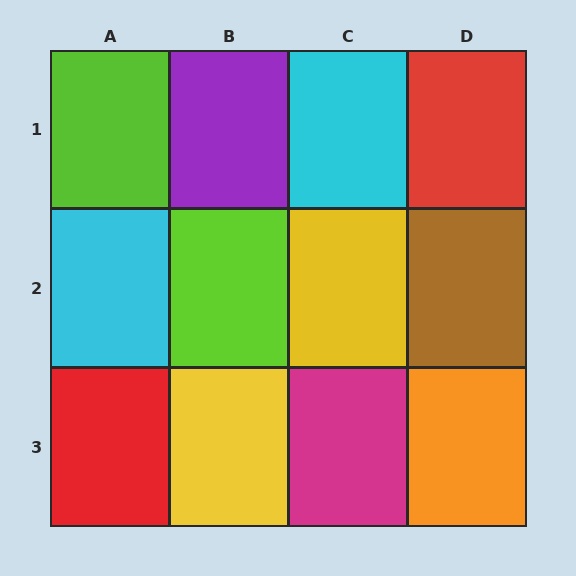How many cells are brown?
1 cell is brown.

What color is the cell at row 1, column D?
Red.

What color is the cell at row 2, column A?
Cyan.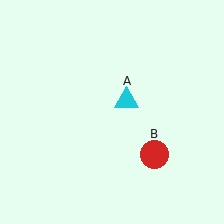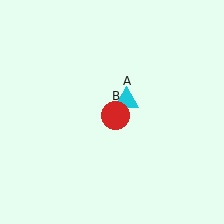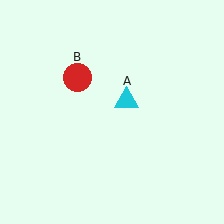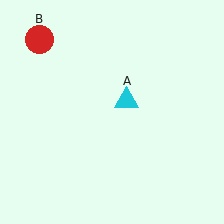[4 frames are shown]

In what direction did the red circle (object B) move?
The red circle (object B) moved up and to the left.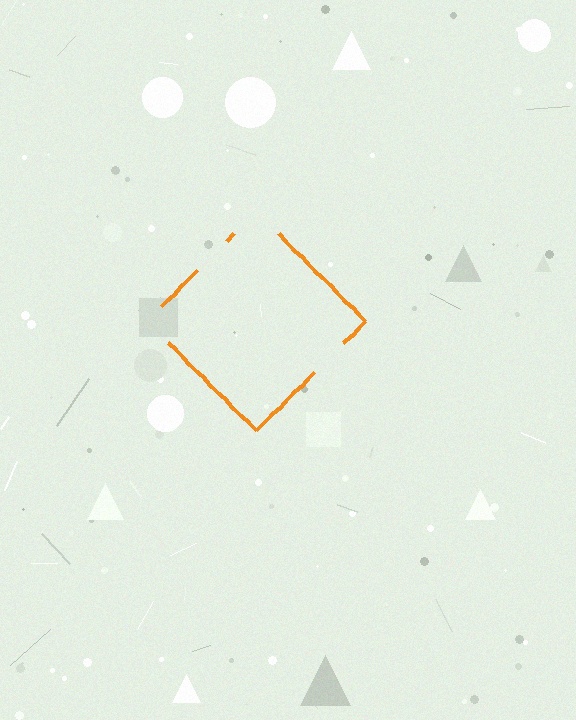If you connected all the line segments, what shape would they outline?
They would outline a diamond.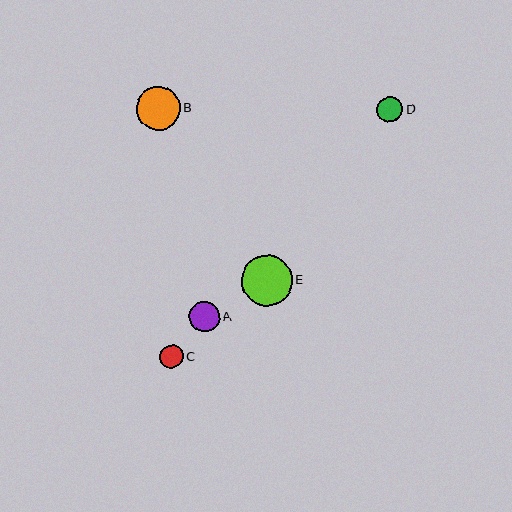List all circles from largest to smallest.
From largest to smallest: E, B, A, D, C.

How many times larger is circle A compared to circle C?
Circle A is approximately 1.3 times the size of circle C.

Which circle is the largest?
Circle E is the largest with a size of approximately 51 pixels.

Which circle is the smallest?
Circle C is the smallest with a size of approximately 24 pixels.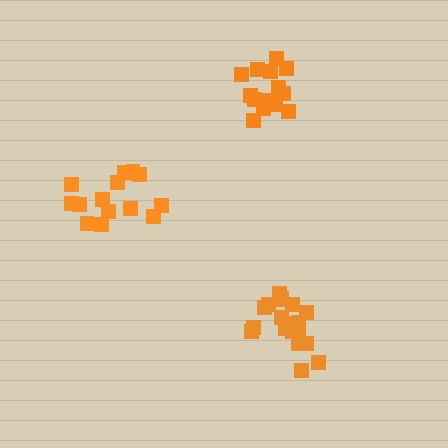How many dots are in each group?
Group 1: 20 dots, Group 2: 14 dots, Group 3: 14 dots (48 total).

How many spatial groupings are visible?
There are 3 spatial groupings.